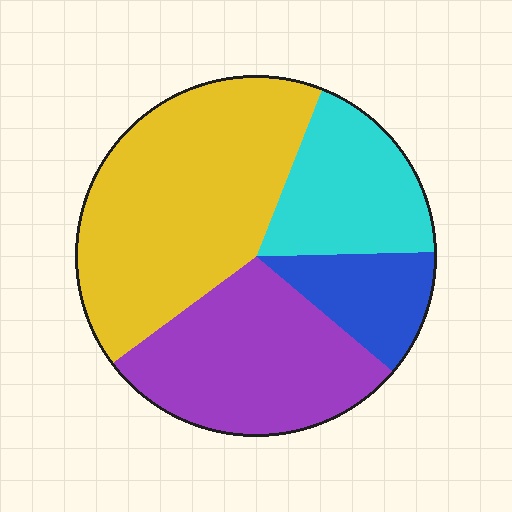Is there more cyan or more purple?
Purple.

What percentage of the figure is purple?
Purple takes up about one quarter (1/4) of the figure.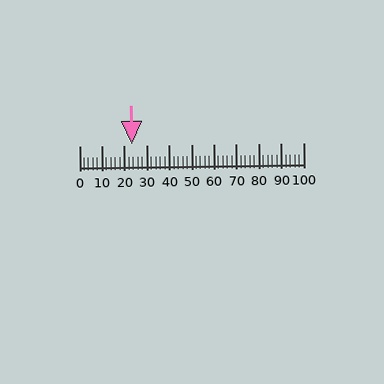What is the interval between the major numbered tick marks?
The major tick marks are spaced 10 units apart.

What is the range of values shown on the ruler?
The ruler shows values from 0 to 100.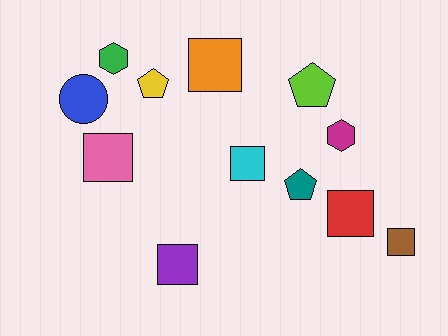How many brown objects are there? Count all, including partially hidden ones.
There is 1 brown object.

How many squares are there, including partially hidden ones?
There are 6 squares.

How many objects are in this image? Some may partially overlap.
There are 12 objects.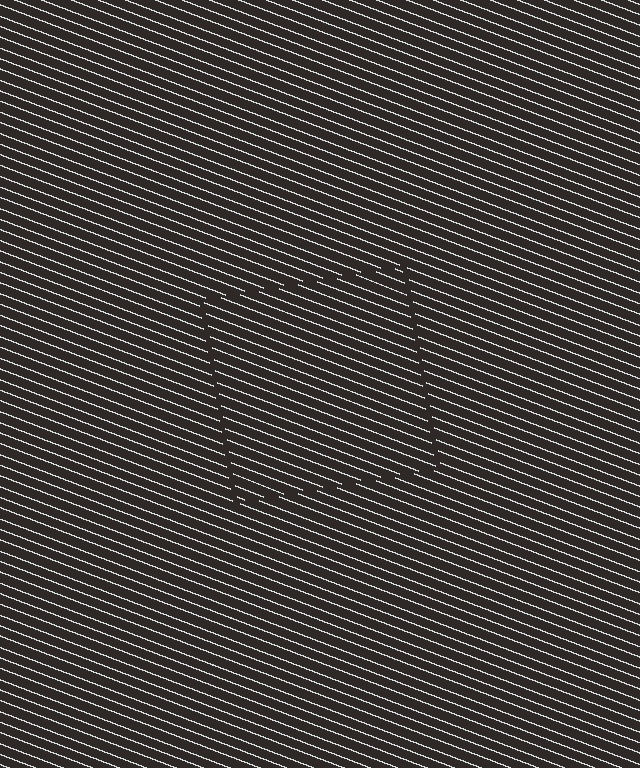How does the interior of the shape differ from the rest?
The interior of the shape contains the same grating, shifted by half a period — the contour is defined by the phase discontinuity where line-ends from the inner and outer gratings abut.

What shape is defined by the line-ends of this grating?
An illusory square. The interior of the shape contains the same grating, shifted by half a period — the contour is defined by the phase discontinuity where line-ends from the inner and outer gratings abut.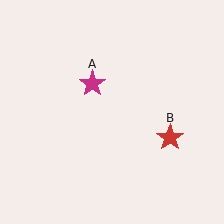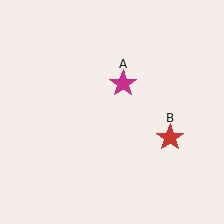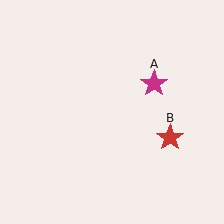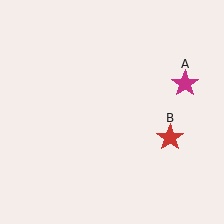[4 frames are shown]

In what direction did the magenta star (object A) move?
The magenta star (object A) moved right.